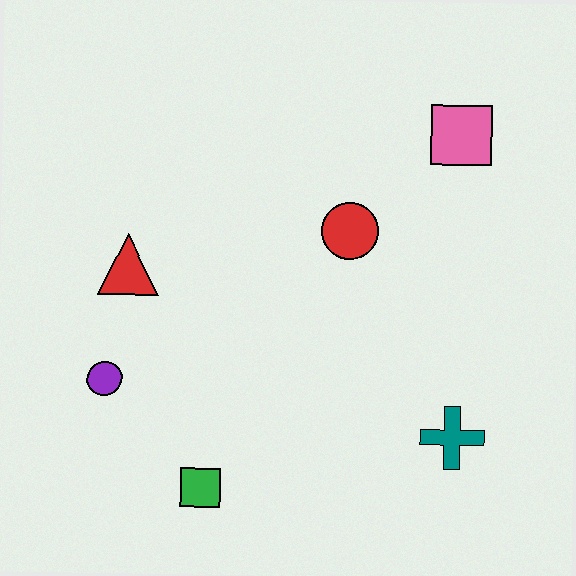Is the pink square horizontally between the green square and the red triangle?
No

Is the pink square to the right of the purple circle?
Yes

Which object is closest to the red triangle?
The purple circle is closest to the red triangle.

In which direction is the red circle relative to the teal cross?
The red circle is above the teal cross.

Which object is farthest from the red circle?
The green square is farthest from the red circle.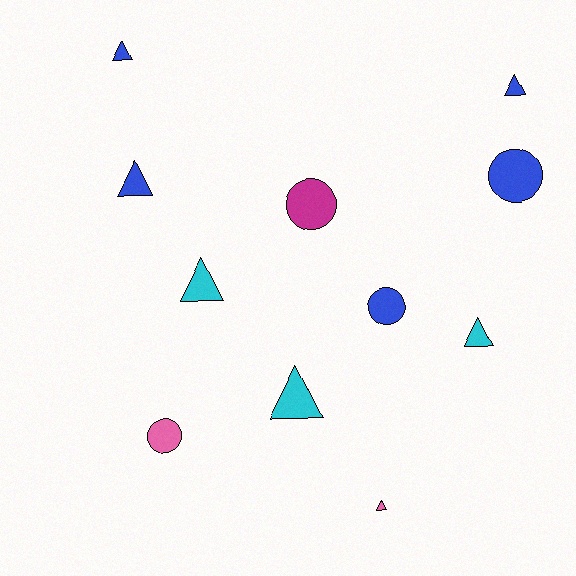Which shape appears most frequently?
Triangle, with 7 objects.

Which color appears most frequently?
Blue, with 5 objects.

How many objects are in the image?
There are 11 objects.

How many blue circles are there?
There are 2 blue circles.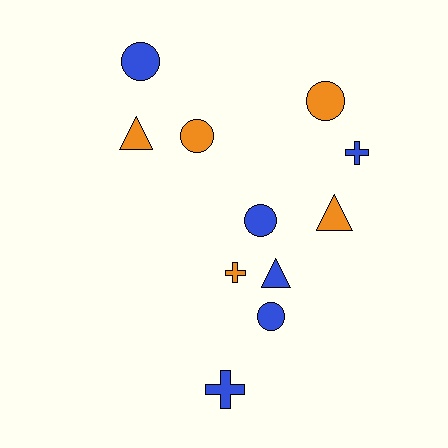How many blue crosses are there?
There are 2 blue crosses.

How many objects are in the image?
There are 11 objects.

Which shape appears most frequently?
Circle, with 5 objects.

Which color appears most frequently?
Blue, with 6 objects.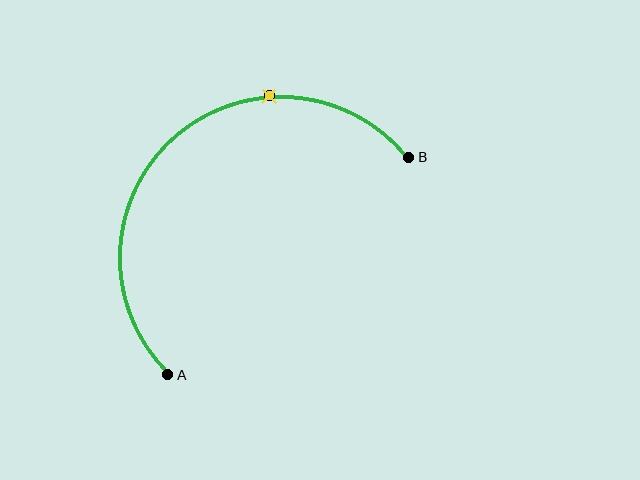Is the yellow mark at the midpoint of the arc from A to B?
No. The yellow mark lies on the arc but is closer to endpoint B. The arc midpoint would be at the point on the curve equidistant along the arc from both A and B.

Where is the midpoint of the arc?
The arc midpoint is the point on the curve farthest from the straight line joining A and B. It sits above and to the left of that line.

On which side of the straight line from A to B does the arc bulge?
The arc bulges above and to the left of the straight line connecting A and B.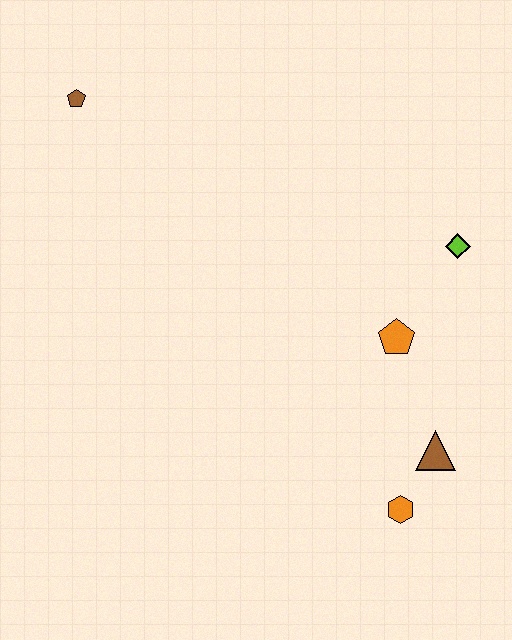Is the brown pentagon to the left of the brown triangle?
Yes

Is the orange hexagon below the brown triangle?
Yes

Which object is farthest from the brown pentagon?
The orange hexagon is farthest from the brown pentagon.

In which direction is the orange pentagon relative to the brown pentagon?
The orange pentagon is to the right of the brown pentagon.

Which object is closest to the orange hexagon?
The brown triangle is closest to the orange hexagon.